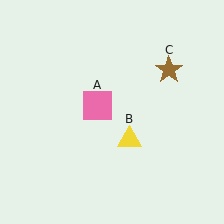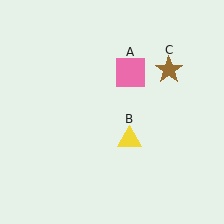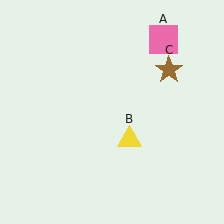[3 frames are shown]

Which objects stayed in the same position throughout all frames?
Yellow triangle (object B) and brown star (object C) remained stationary.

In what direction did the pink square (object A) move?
The pink square (object A) moved up and to the right.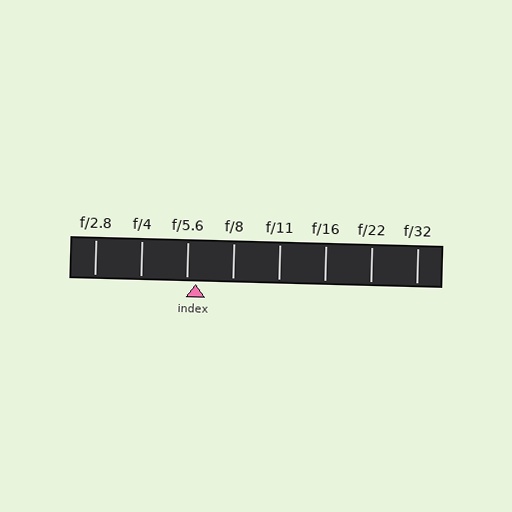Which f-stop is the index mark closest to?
The index mark is closest to f/5.6.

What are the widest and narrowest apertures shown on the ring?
The widest aperture shown is f/2.8 and the narrowest is f/32.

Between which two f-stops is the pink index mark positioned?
The index mark is between f/5.6 and f/8.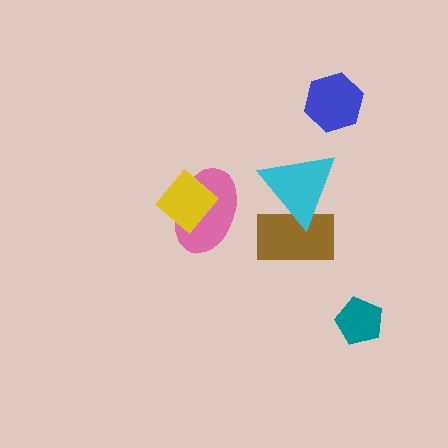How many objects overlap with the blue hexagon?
0 objects overlap with the blue hexagon.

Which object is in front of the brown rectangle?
The cyan triangle is in front of the brown rectangle.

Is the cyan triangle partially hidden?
No, no other shape covers it.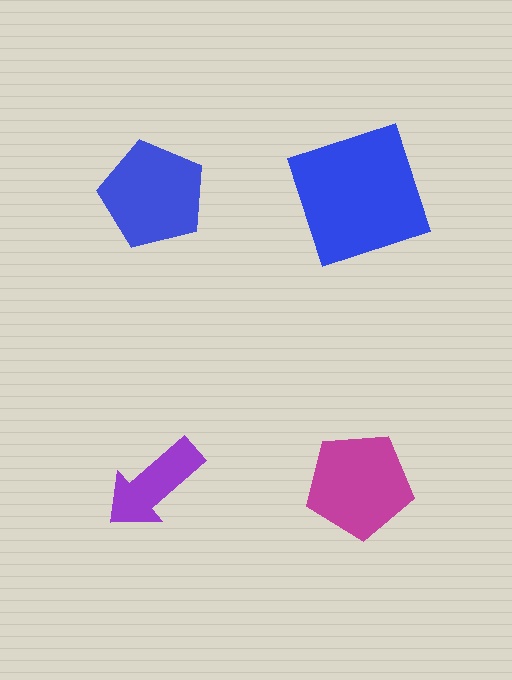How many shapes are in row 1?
2 shapes.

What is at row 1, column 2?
A blue square.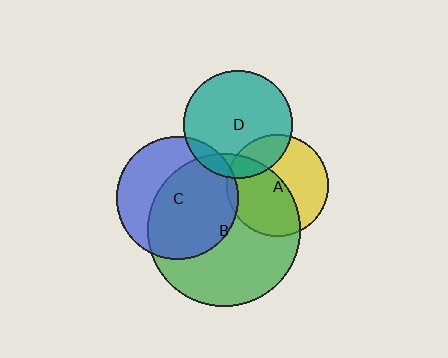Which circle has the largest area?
Circle B (green).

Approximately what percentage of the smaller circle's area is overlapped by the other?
Approximately 15%.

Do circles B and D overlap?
Yes.